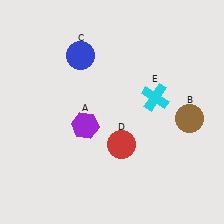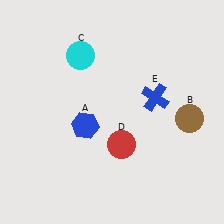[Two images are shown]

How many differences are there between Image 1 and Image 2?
There are 3 differences between the two images.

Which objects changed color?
A changed from purple to blue. C changed from blue to cyan. E changed from cyan to blue.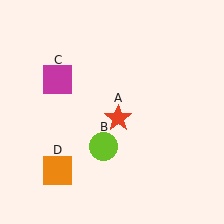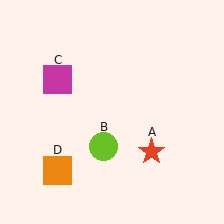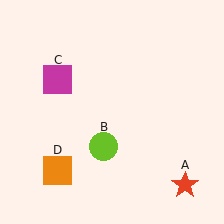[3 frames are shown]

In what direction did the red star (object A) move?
The red star (object A) moved down and to the right.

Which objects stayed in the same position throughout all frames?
Lime circle (object B) and magenta square (object C) and orange square (object D) remained stationary.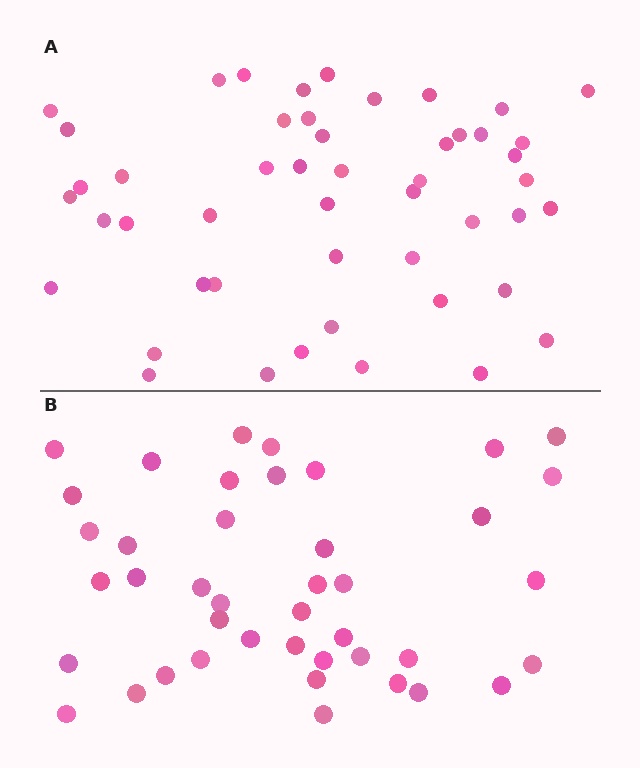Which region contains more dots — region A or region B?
Region A (the top region) has more dots.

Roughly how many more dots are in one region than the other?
Region A has roughly 8 or so more dots than region B.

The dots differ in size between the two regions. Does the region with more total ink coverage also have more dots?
No. Region B has more total ink coverage because its dots are larger, but region A actually contains more individual dots. Total area can be misleading — the number of items is what matters here.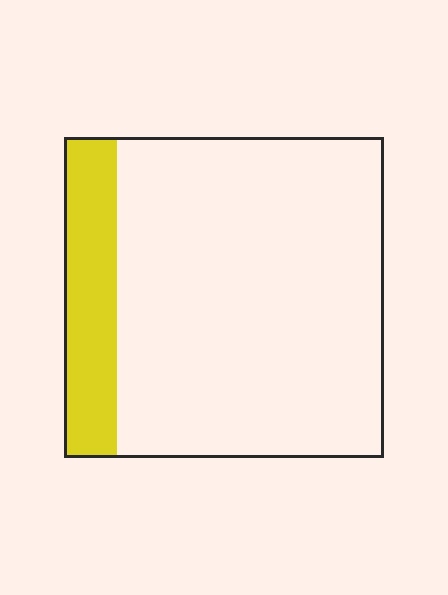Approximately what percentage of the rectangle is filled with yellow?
Approximately 15%.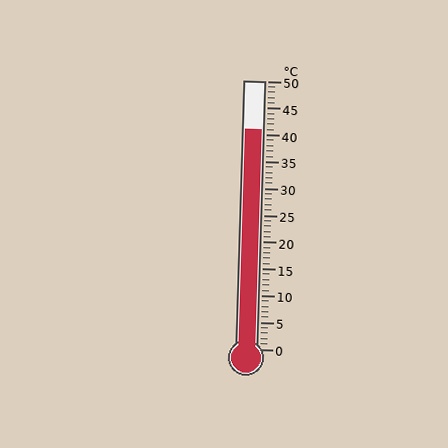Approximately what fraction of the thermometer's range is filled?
The thermometer is filled to approximately 80% of its range.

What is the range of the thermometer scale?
The thermometer scale ranges from 0°C to 50°C.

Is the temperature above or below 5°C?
The temperature is above 5°C.